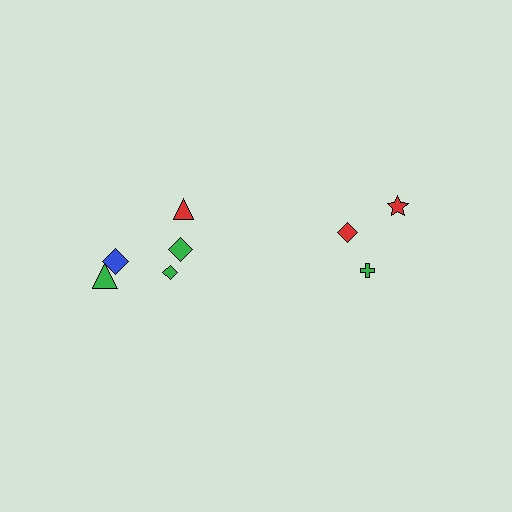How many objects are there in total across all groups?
There are 8 objects.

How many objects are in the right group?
There are 3 objects.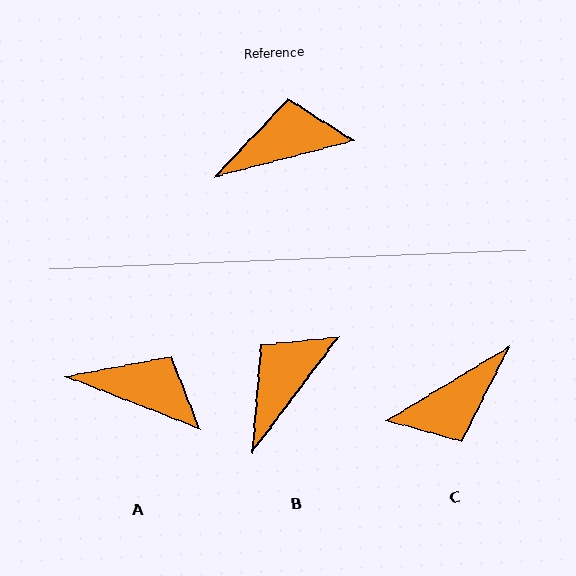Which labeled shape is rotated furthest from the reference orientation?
C, about 163 degrees away.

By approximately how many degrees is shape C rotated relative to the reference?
Approximately 163 degrees clockwise.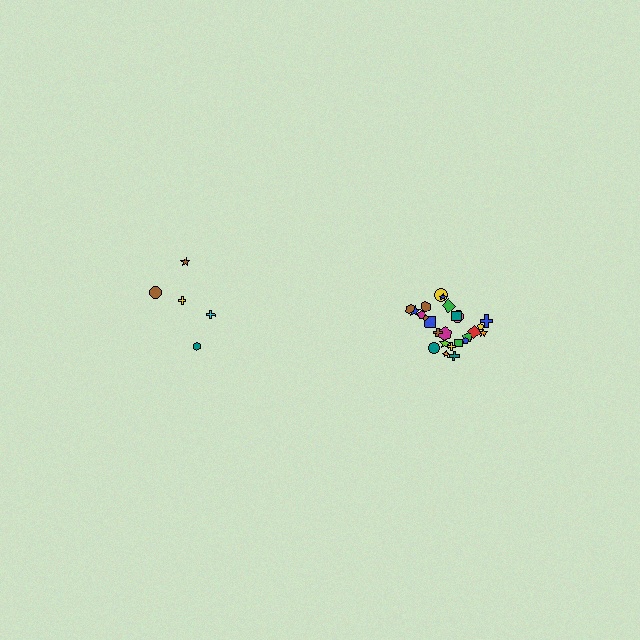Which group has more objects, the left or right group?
The right group.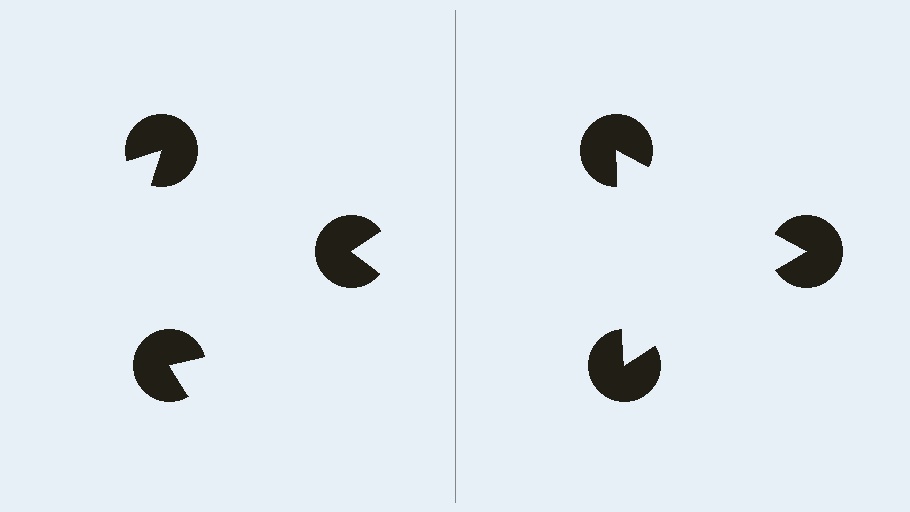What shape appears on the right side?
An illusory triangle.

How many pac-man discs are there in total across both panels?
6 — 3 on each side.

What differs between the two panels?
The pac-man discs are positioned identically on both sides; only the wedge orientations differ. On the right they align to a triangle; on the left they are misaligned.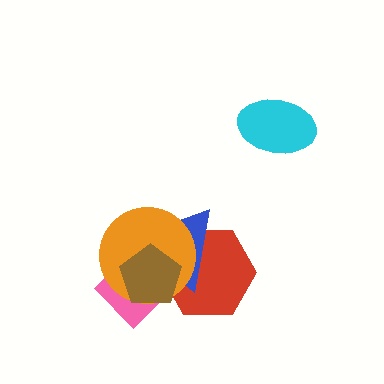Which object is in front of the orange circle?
The brown pentagon is in front of the orange circle.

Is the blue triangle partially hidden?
Yes, it is partially covered by another shape.